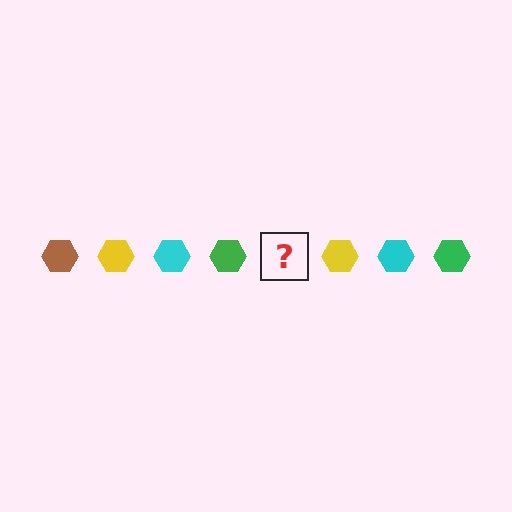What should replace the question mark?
The question mark should be replaced with a brown hexagon.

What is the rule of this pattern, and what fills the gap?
The rule is that the pattern cycles through brown, yellow, cyan, green hexagons. The gap should be filled with a brown hexagon.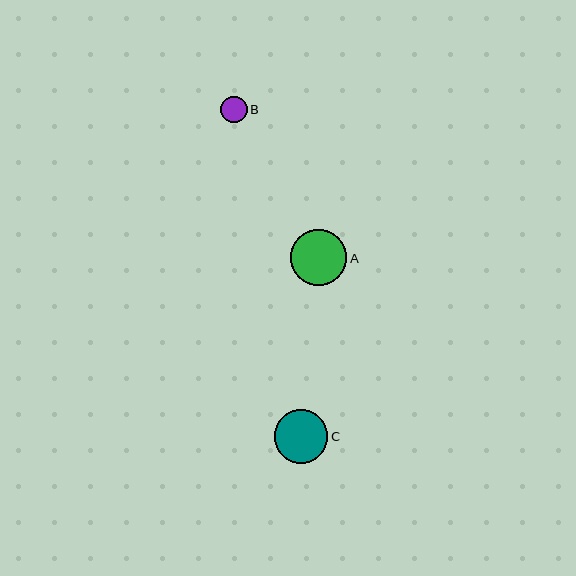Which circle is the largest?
Circle A is the largest with a size of approximately 56 pixels.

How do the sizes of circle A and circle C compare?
Circle A and circle C are approximately the same size.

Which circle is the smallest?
Circle B is the smallest with a size of approximately 26 pixels.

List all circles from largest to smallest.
From largest to smallest: A, C, B.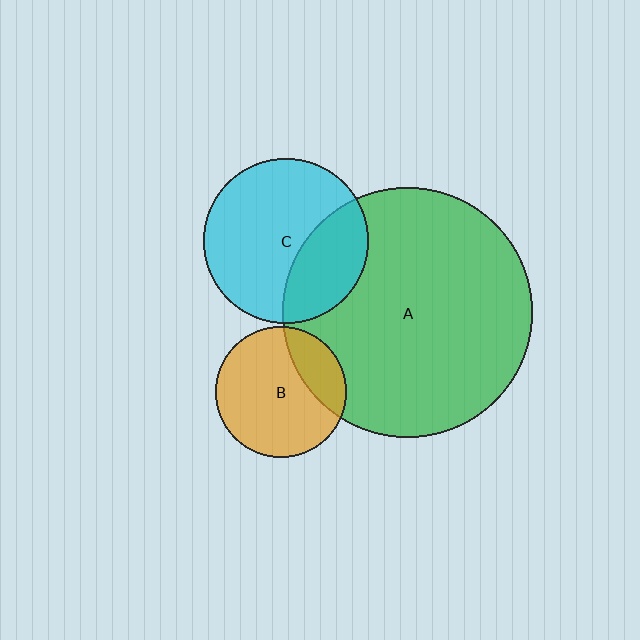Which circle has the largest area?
Circle A (green).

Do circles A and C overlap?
Yes.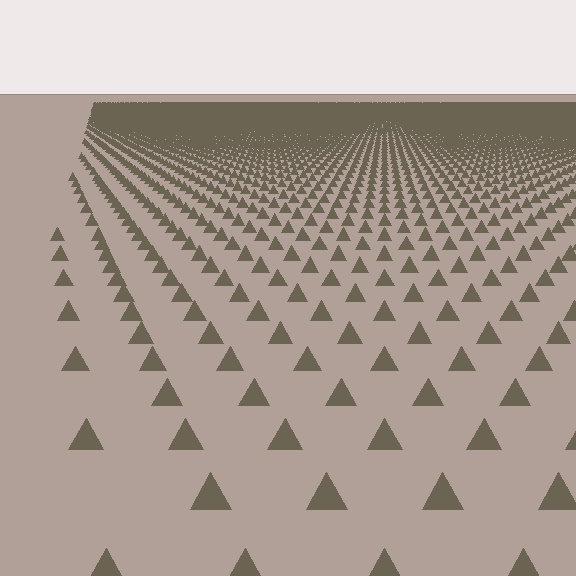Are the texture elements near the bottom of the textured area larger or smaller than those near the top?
Larger. Near the bottom, elements are closer to the viewer and appear at a bigger on-screen size.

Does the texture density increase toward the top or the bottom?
Density increases toward the top.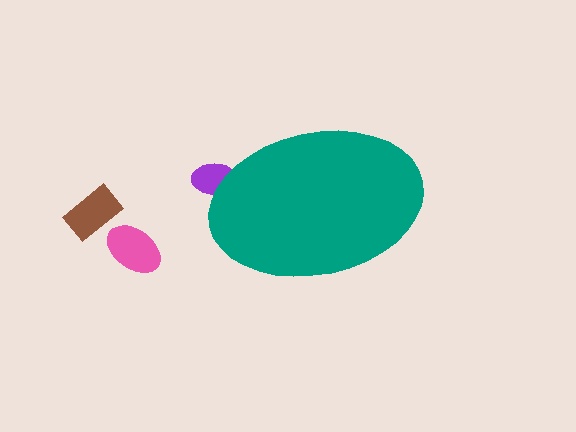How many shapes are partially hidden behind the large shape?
1 shape is partially hidden.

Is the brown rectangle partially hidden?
No, the brown rectangle is fully visible.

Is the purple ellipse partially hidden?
Yes, the purple ellipse is partially hidden behind the teal ellipse.